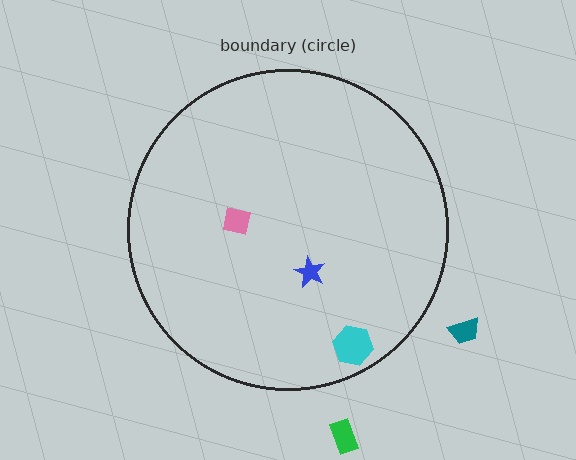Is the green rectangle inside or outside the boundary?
Outside.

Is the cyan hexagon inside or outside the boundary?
Inside.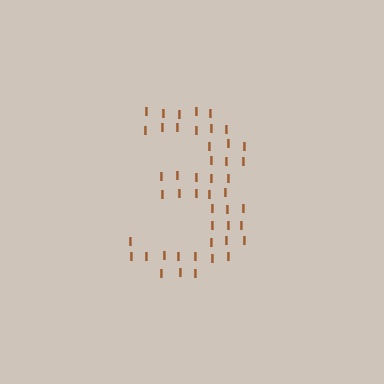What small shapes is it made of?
It is made of small letter I's.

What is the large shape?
The large shape is the digit 3.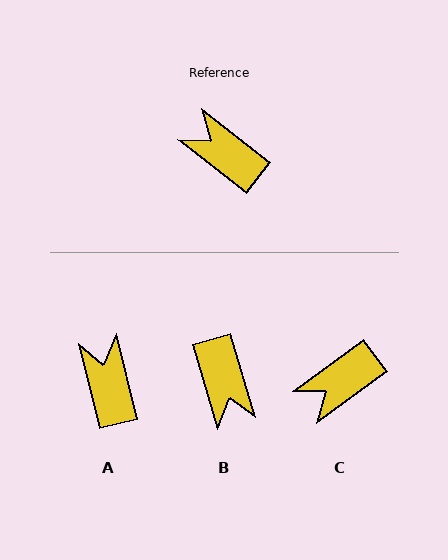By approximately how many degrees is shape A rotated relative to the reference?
Approximately 38 degrees clockwise.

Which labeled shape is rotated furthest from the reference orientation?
B, about 145 degrees away.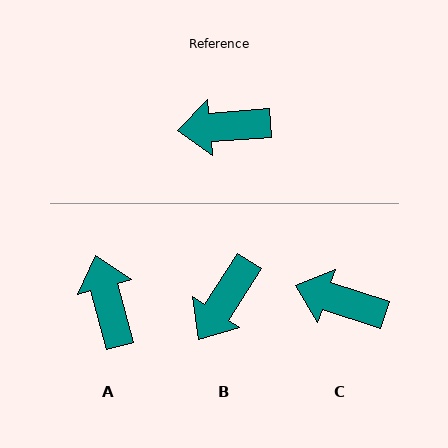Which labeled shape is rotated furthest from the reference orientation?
A, about 79 degrees away.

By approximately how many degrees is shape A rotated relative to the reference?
Approximately 79 degrees clockwise.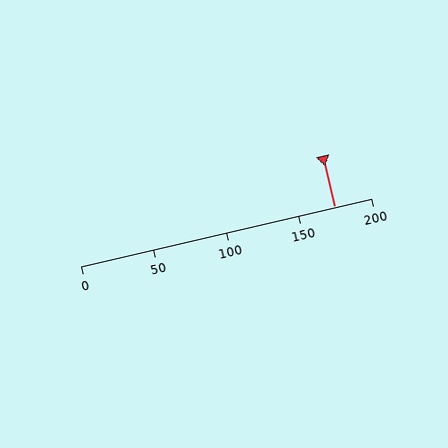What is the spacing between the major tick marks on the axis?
The major ticks are spaced 50 apart.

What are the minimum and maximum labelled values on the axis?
The axis runs from 0 to 200.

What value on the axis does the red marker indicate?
The marker indicates approximately 175.